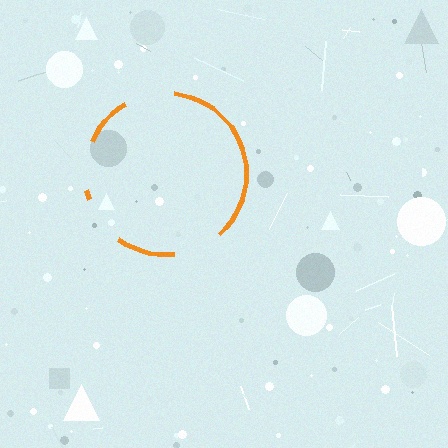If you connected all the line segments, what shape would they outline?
They would outline a circle.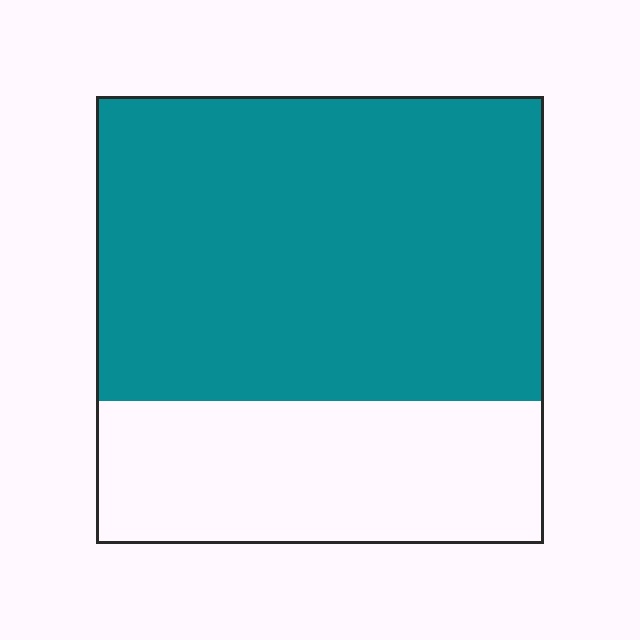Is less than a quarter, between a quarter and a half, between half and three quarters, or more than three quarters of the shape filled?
Between half and three quarters.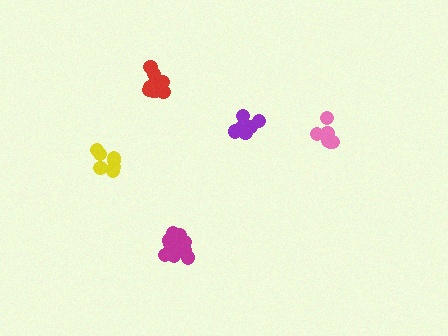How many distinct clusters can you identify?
There are 5 distinct clusters.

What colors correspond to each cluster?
The clusters are colored: red, yellow, purple, magenta, pink.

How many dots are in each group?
Group 1: 13 dots, Group 2: 7 dots, Group 3: 8 dots, Group 4: 13 dots, Group 5: 8 dots (49 total).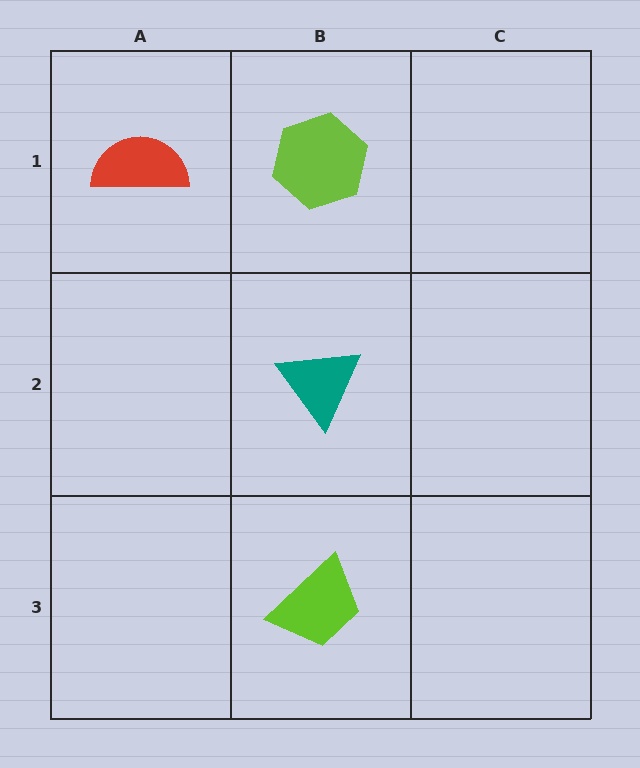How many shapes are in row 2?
1 shape.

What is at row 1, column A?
A red semicircle.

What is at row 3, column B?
A lime trapezoid.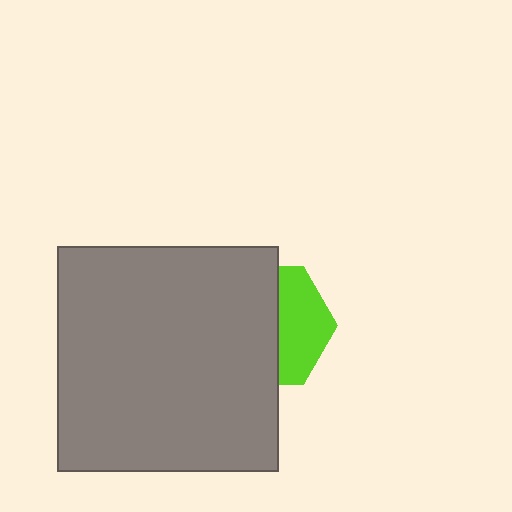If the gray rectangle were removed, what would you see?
You would see the complete lime hexagon.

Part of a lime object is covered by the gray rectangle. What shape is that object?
It is a hexagon.